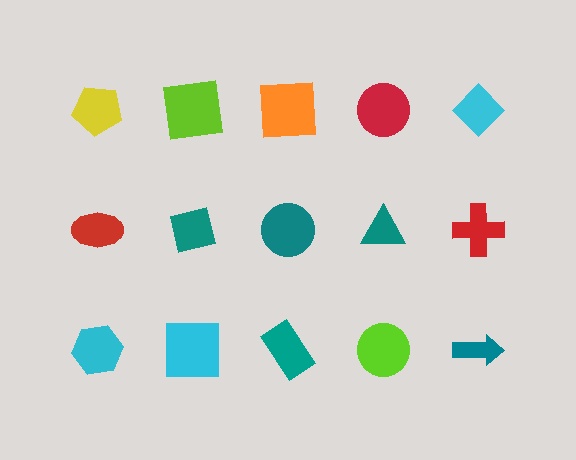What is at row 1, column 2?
A lime square.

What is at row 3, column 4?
A lime circle.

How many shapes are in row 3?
5 shapes.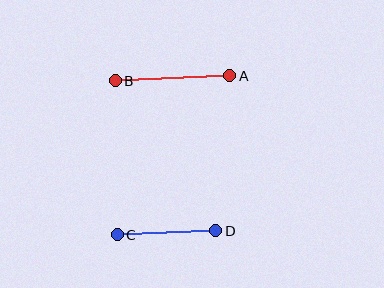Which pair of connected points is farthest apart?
Points A and B are farthest apart.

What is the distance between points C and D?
The distance is approximately 98 pixels.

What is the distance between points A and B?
The distance is approximately 115 pixels.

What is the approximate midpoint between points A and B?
The midpoint is at approximately (173, 78) pixels.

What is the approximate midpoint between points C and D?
The midpoint is at approximately (166, 233) pixels.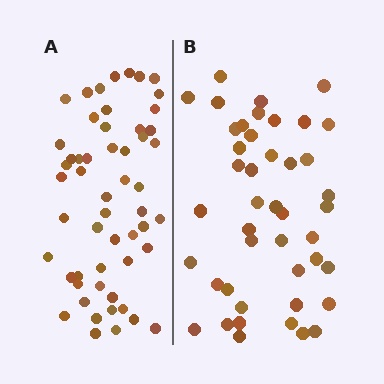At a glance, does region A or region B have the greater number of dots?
Region A (the left region) has more dots.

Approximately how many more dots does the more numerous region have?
Region A has roughly 10 or so more dots than region B.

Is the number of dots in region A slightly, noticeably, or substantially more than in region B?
Region A has only slightly more — the two regions are fairly close. The ratio is roughly 1.2 to 1.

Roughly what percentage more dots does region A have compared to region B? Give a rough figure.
About 25% more.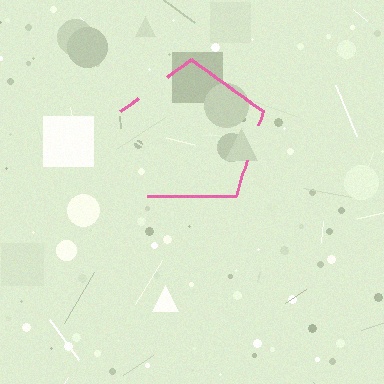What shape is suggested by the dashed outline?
The dashed outline suggests a pentagon.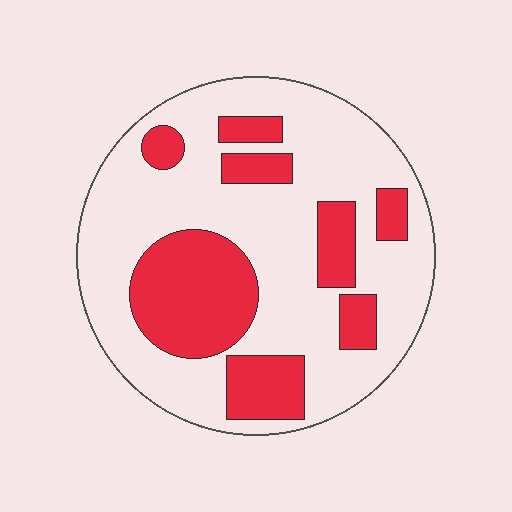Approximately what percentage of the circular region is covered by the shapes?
Approximately 30%.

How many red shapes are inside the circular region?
8.